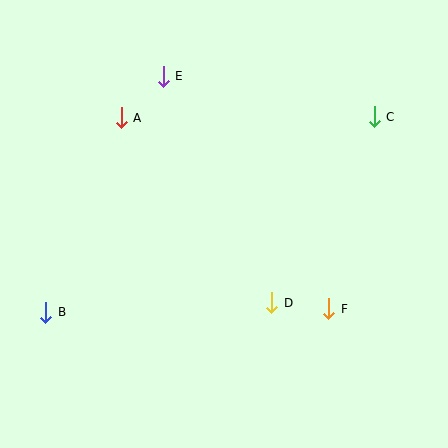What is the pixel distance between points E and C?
The distance between E and C is 215 pixels.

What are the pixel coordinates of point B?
Point B is at (46, 312).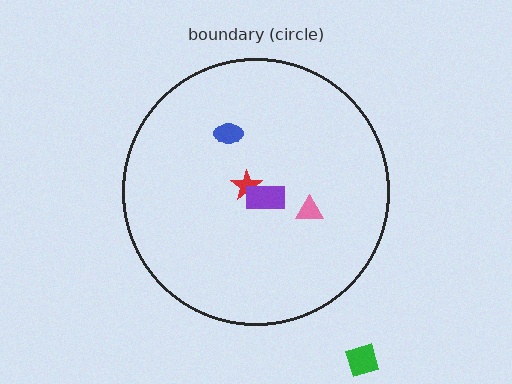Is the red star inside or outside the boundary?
Inside.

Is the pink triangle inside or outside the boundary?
Inside.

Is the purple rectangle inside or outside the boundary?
Inside.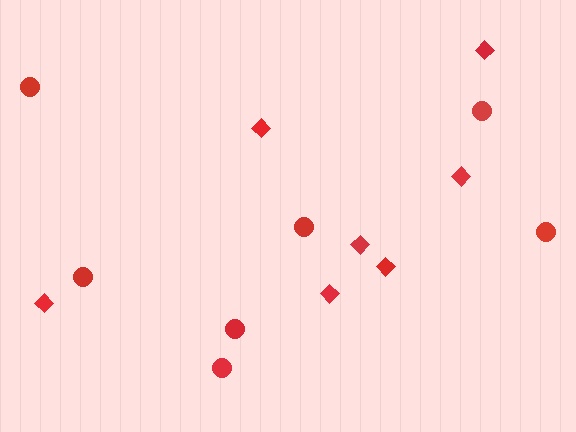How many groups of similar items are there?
There are 2 groups: one group of circles (7) and one group of diamonds (7).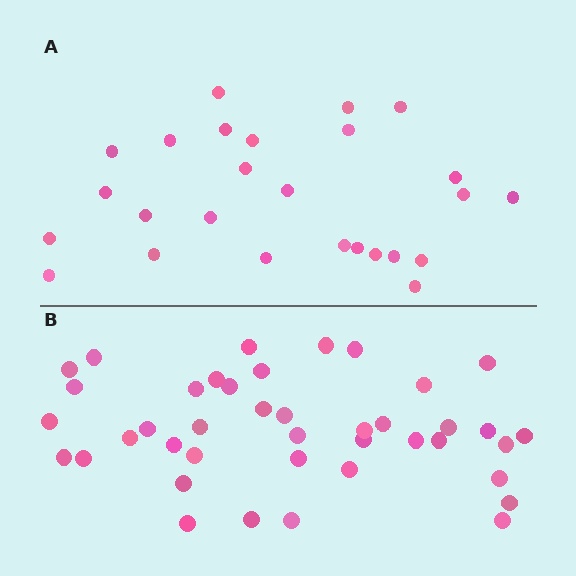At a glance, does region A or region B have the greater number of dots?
Region B (the bottom region) has more dots.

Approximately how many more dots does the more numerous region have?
Region B has approximately 15 more dots than region A.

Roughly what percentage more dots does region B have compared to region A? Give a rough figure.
About 60% more.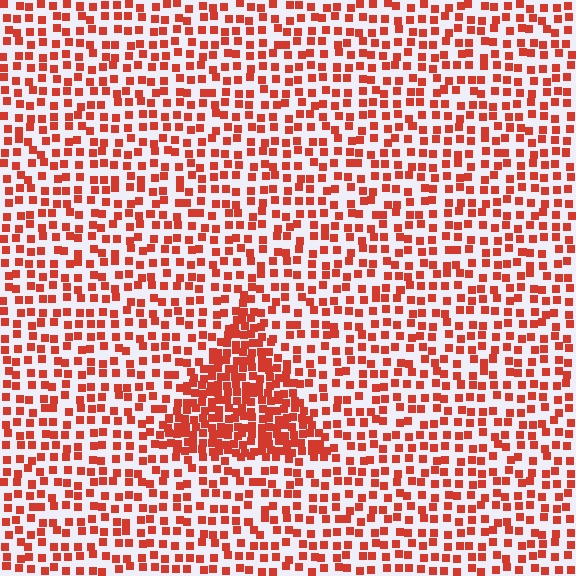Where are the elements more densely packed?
The elements are more densely packed inside the triangle boundary.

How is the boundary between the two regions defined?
The boundary is defined by a change in element density (approximately 2.2x ratio). All elements are the same color, size, and shape.